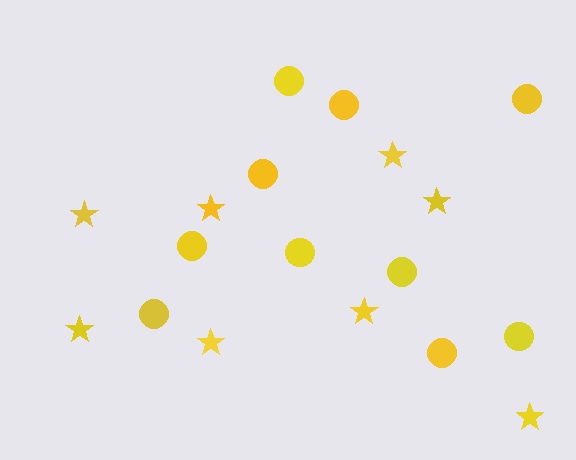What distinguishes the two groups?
There are 2 groups: one group of circles (10) and one group of stars (8).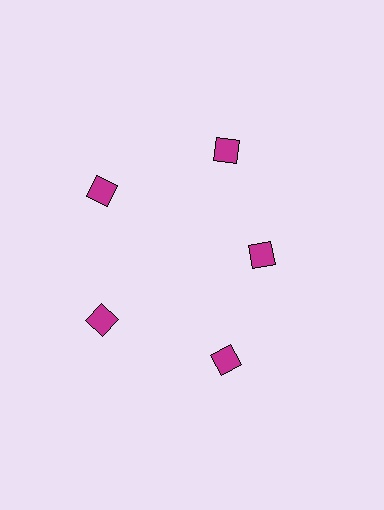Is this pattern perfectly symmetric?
No. The 5 magenta diamonds are arranged in a ring, but one element near the 3 o'clock position is pulled inward toward the center, breaking the 5-fold rotational symmetry.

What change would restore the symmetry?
The symmetry would be restored by moving it outward, back onto the ring so that all 5 diamonds sit at equal angles and equal distance from the center.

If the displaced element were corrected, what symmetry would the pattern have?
It would have 5-fold rotational symmetry — the pattern would map onto itself every 72 degrees.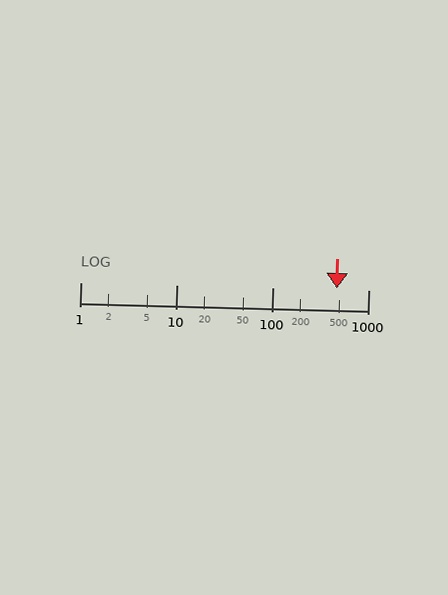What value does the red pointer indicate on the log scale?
The pointer indicates approximately 470.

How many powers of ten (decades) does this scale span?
The scale spans 3 decades, from 1 to 1000.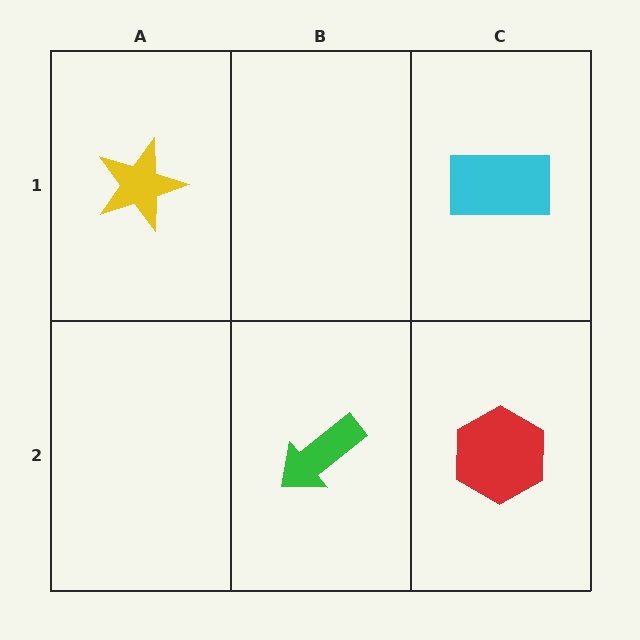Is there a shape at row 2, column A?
No, that cell is empty.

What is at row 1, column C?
A cyan rectangle.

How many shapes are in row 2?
2 shapes.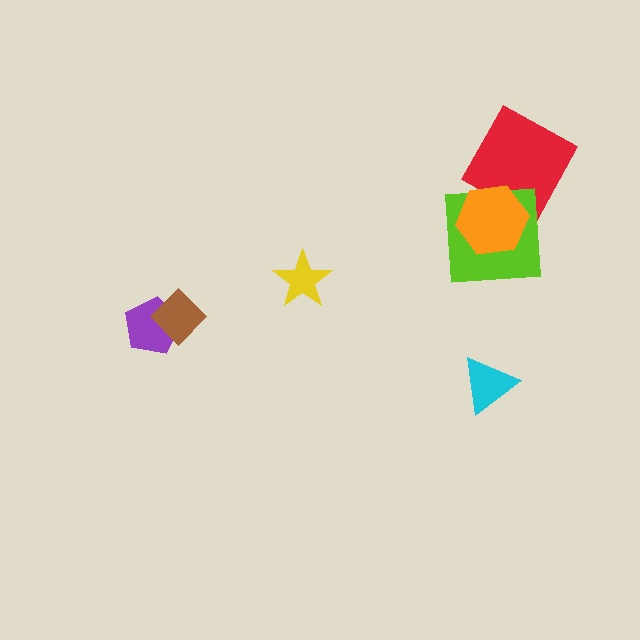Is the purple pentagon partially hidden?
Yes, it is partially covered by another shape.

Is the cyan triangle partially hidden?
No, no other shape covers it.